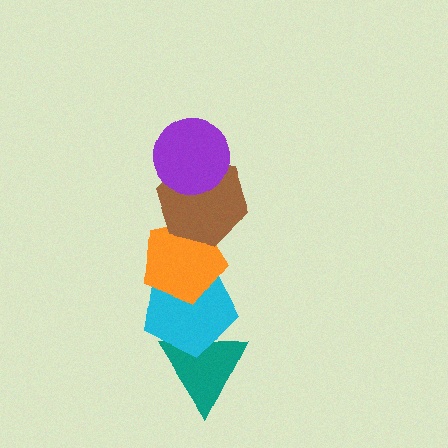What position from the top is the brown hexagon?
The brown hexagon is 2nd from the top.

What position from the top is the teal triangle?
The teal triangle is 5th from the top.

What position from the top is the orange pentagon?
The orange pentagon is 3rd from the top.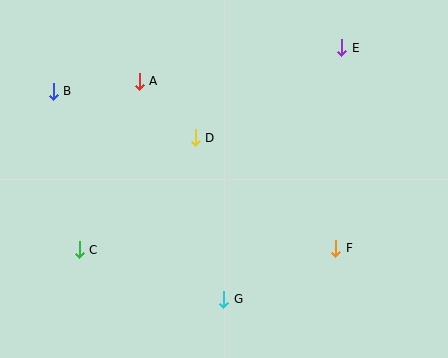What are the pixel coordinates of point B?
Point B is at (53, 91).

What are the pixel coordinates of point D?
Point D is at (195, 138).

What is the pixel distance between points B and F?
The distance between B and F is 323 pixels.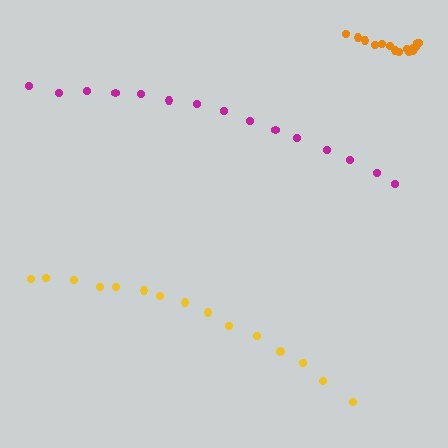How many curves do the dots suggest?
There are 3 distinct paths.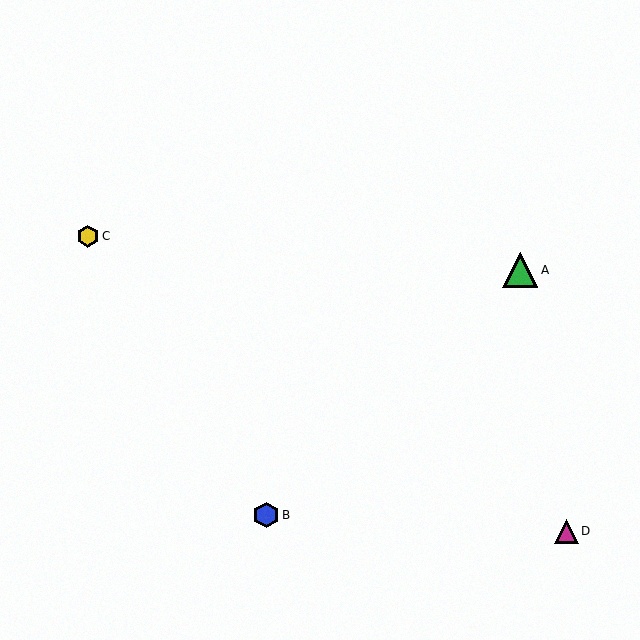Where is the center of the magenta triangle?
The center of the magenta triangle is at (567, 531).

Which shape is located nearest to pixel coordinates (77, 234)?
The yellow hexagon (labeled C) at (88, 236) is nearest to that location.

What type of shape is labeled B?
Shape B is a blue hexagon.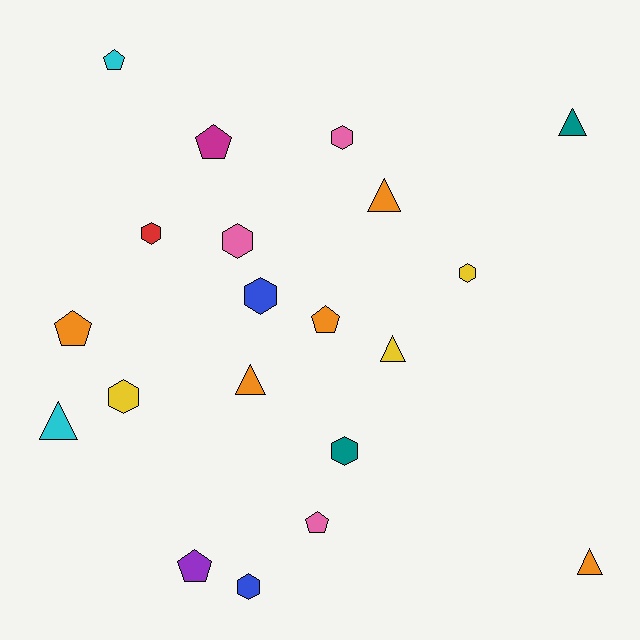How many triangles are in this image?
There are 6 triangles.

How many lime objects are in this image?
There are no lime objects.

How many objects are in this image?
There are 20 objects.